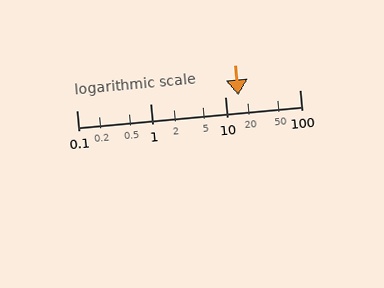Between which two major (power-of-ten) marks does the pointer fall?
The pointer is between 10 and 100.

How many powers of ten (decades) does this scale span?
The scale spans 3 decades, from 0.1 to 100.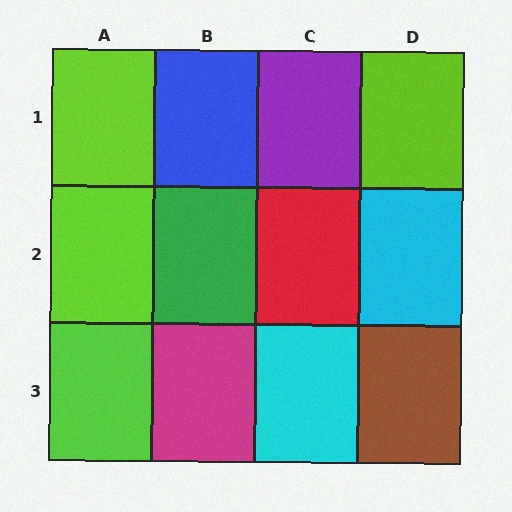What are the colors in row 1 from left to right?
Lime, blue, purple, lime.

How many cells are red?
1 cell is red.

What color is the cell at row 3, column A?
Lime.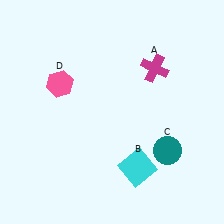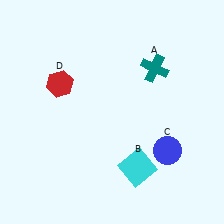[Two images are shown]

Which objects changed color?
A changed from magenta to teal. C changed from teal to blue. D changed from pink to red.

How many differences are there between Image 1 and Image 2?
There are 3 differences between the two images.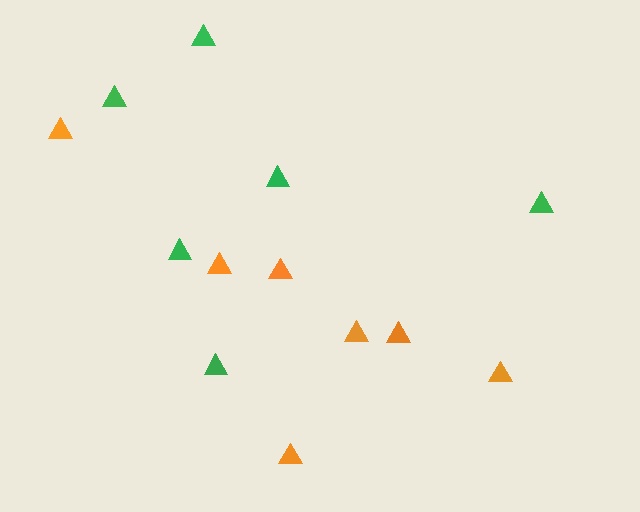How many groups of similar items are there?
There are 2 groups: one group of orange triangles (7) and one group of green triangles (6).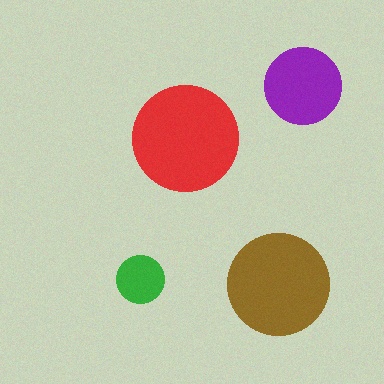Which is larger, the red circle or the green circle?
The red one.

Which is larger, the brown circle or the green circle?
The brown one.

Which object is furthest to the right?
The purple circle is rightmost.